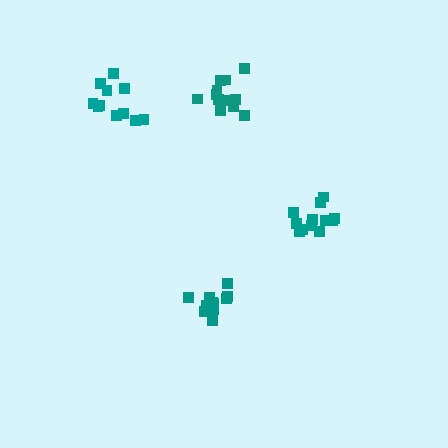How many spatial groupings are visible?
There are 4 spatial groupings.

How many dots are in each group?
Group 1: 11 dots, Group 2: 13 dots, Group 3: 12 dots, Group 4: 12 dots (48 total).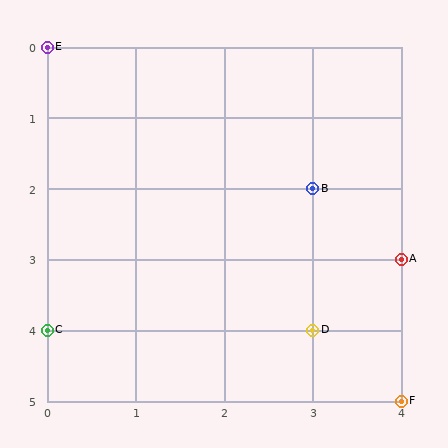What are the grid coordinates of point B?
Point B is at grid coordinates (3, 2).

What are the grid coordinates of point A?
Point A is at grid coordinates (4, 3).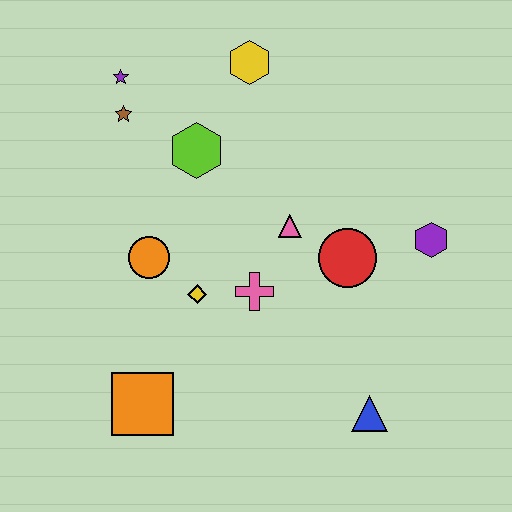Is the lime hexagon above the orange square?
Yes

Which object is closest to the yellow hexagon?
The lime hexagon is closest to the yellow hexagon.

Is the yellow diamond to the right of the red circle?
No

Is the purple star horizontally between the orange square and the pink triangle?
No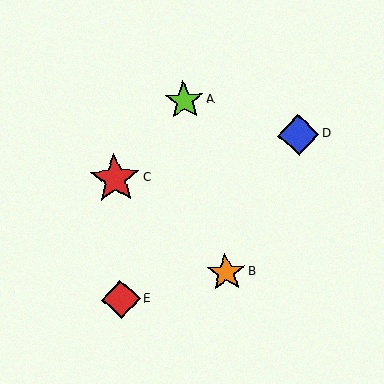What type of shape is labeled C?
Shape C is a red star.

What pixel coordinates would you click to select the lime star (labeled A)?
Click at (184, 101) to select the lime star A.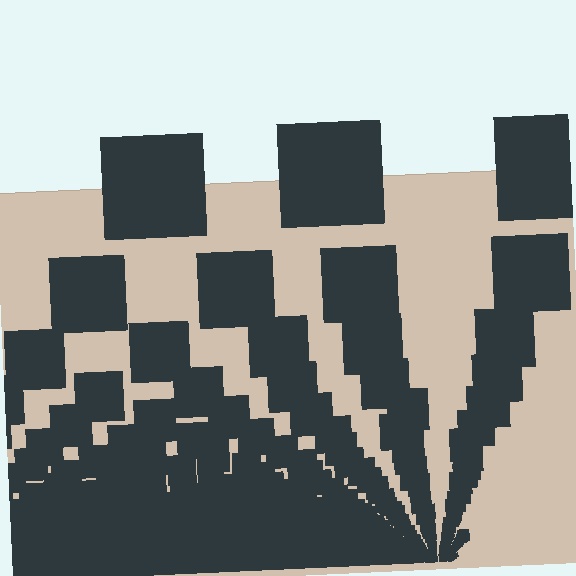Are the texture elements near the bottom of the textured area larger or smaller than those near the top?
Smaller. The gradient is inverted — elements near the bottom are smaller and denser.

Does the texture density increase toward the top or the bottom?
Density increases toward the bottom.